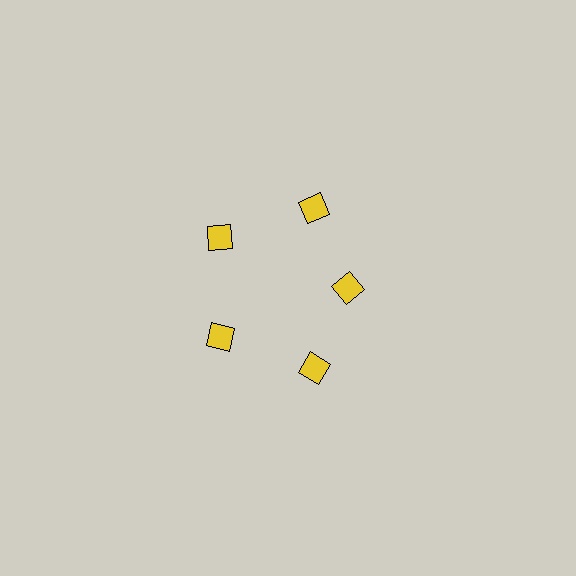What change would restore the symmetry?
The symmetry would be restored by moving it outward, back onto the ring so that all 5 diamonds sit at equal angles and equal distance from the center.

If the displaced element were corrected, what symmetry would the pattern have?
It would have 5-fold rotational symmetry — the pattern would map onto itself every 72 degrees.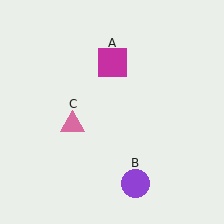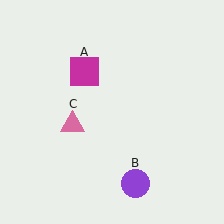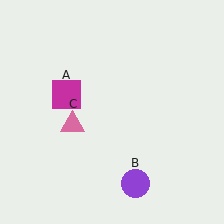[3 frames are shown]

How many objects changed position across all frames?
1 object changed position: magenta square (object A).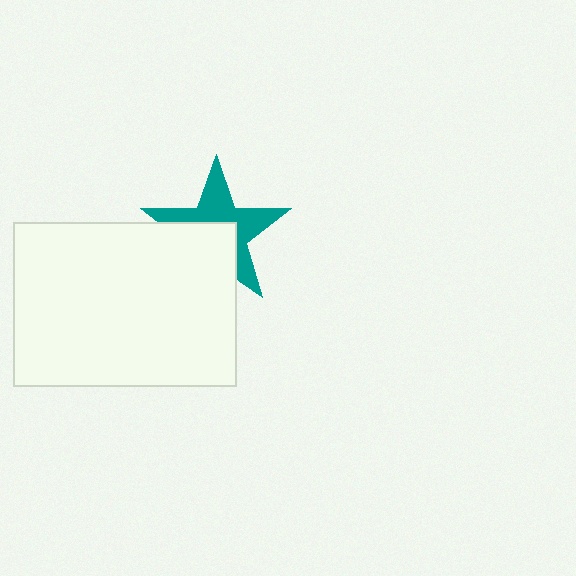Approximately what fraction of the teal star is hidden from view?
Roughly 45% of the teal star is hidden behind the white rectangle.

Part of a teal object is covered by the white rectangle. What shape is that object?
It is a star.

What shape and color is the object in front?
The object in front is a white rectangle.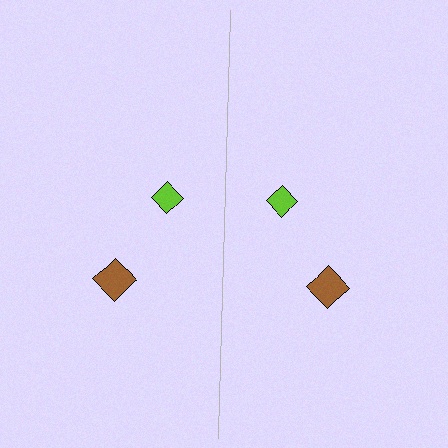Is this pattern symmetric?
Yes, this pattern has bilateral (reflection) symmetry.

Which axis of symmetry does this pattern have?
The pattern has a vertical axis of symmetry running through the center of the image.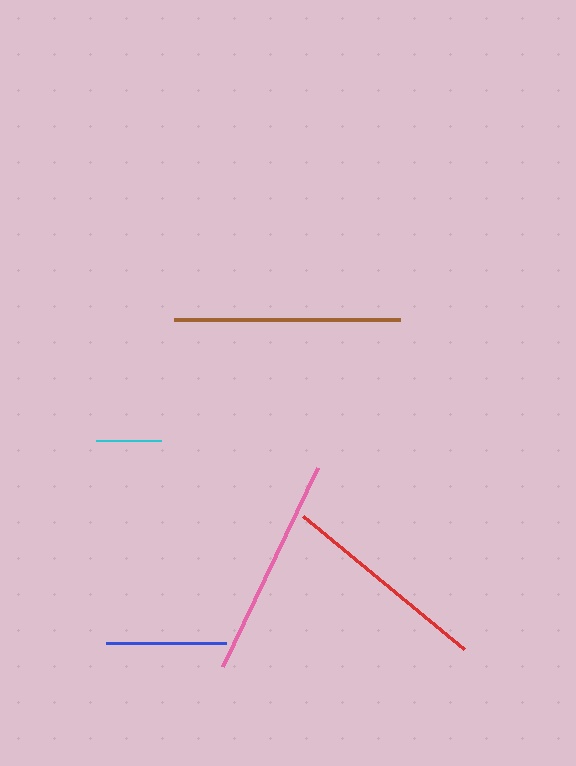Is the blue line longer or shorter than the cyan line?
The blue line is longer than the cyan line.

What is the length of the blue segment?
The blue segment is approximately 119 pixels long.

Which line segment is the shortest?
The cyan line is the shortest at approximately 65 pixels.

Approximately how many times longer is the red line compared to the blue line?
The red line is approximately 1.8 times the length of the blue line.